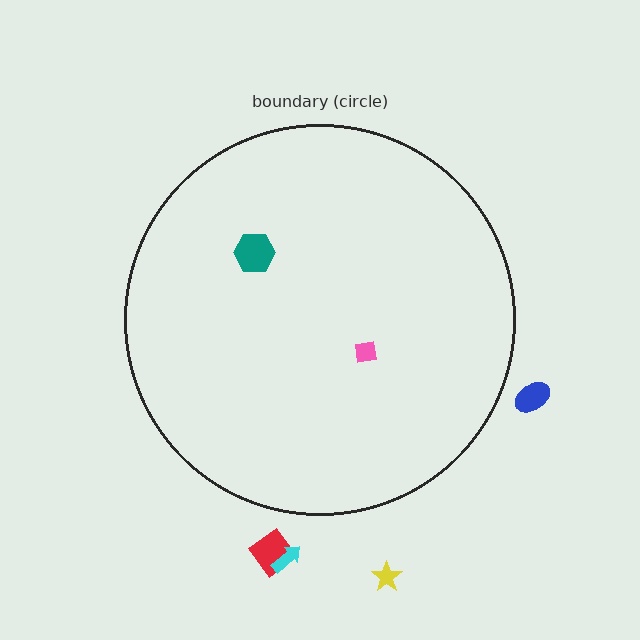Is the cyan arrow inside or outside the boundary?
Outside.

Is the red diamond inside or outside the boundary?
Outside.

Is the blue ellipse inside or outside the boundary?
Outside.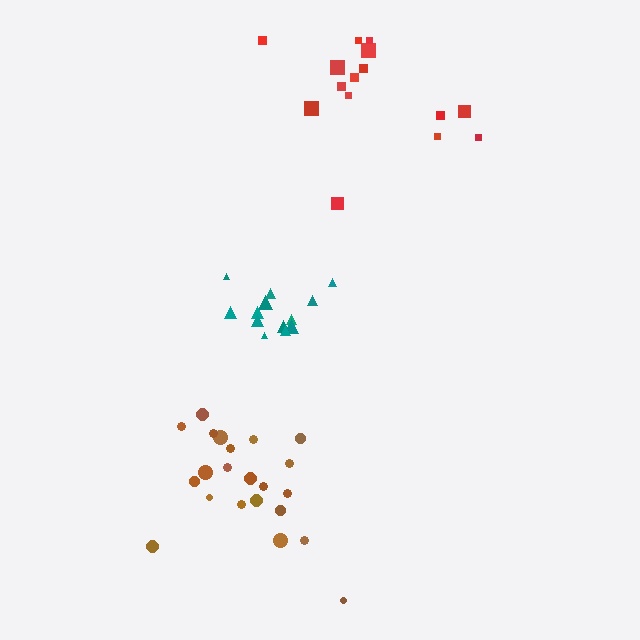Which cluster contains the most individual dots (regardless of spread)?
Brown (22).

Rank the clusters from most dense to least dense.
teal, brown, red.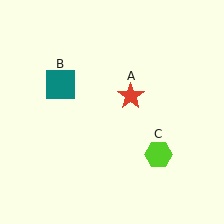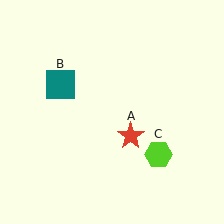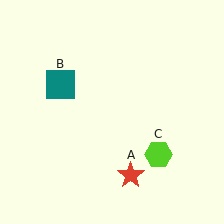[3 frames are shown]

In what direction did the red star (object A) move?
The red star (object A) moved down.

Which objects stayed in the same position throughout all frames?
Teal square (object B) and lime hexagon (object C) remained stationary.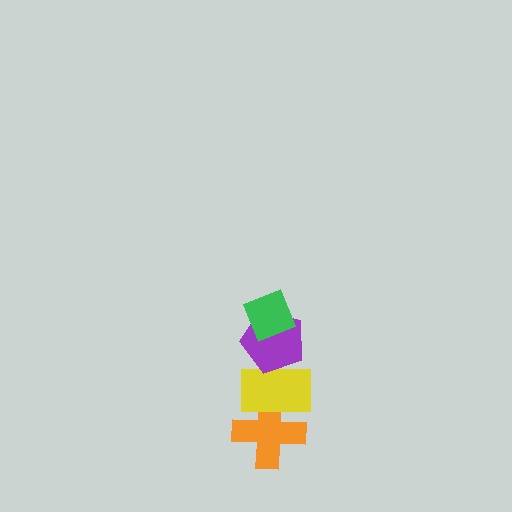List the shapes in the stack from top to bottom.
From top to bottom: the green diamond, the purple pentagon, the yellow rectangle, the orange cross.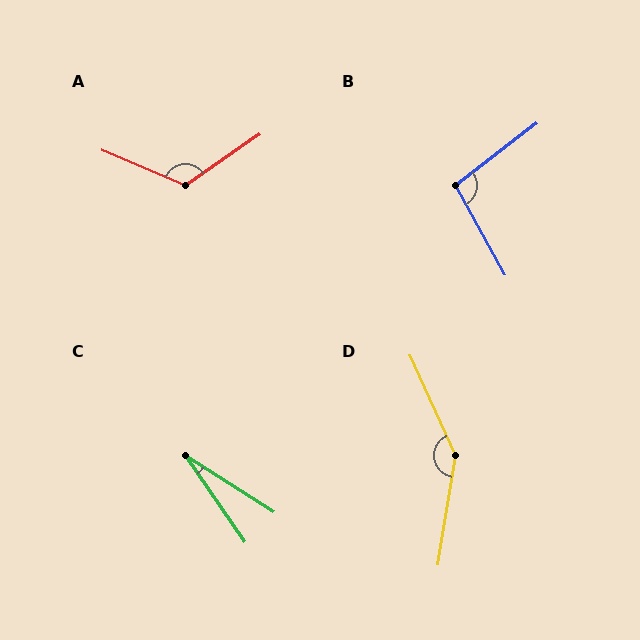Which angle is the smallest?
C, at approximately 23 degrees.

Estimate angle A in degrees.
Approximately 122 degrees.